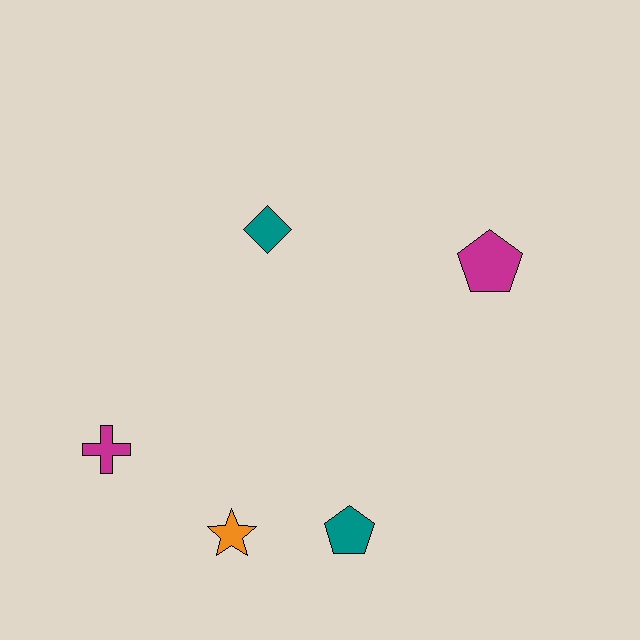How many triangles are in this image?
There are no triangles.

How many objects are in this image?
There are 5 objects.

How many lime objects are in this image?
There are no lime objects.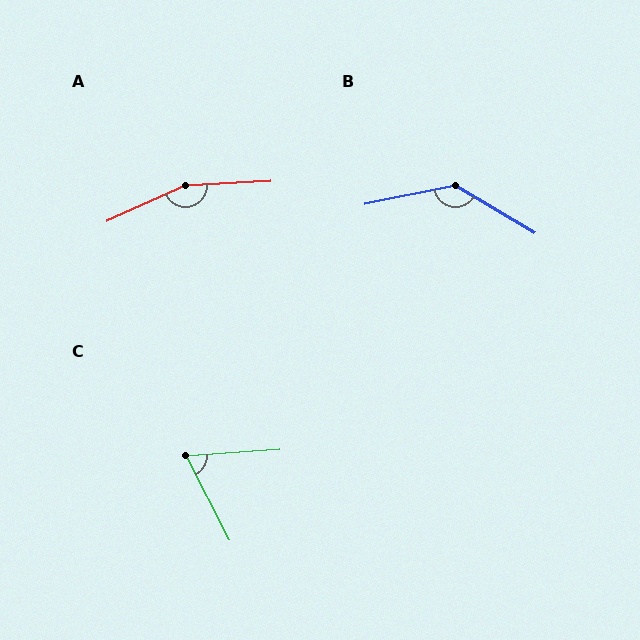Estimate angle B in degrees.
Approximately 137 degrees.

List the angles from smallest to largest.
C (67°), B (137°), A (158°).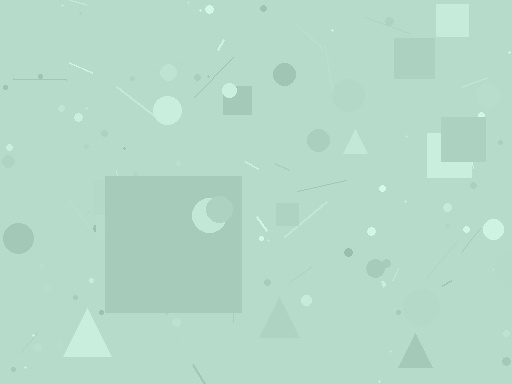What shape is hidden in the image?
A square is hidden in the image.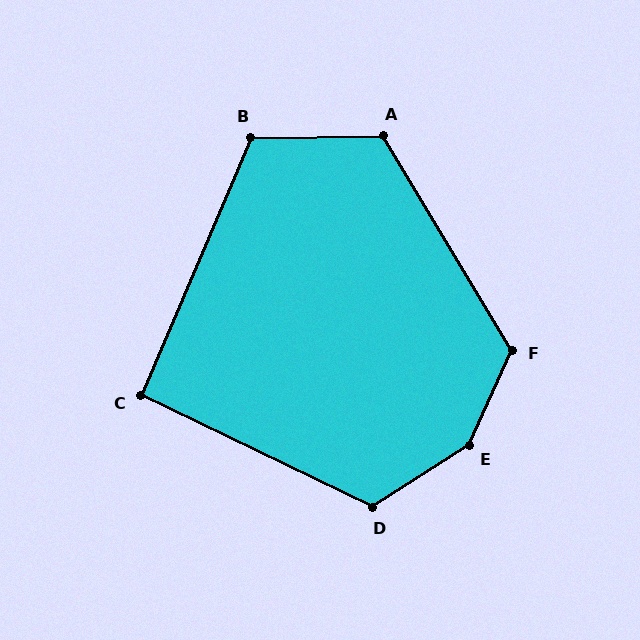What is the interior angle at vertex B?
Approximately 114 degrees (obtuse).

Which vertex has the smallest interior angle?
C, at approximately 93 degrees.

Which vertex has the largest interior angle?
E, at approximately 147 degrees.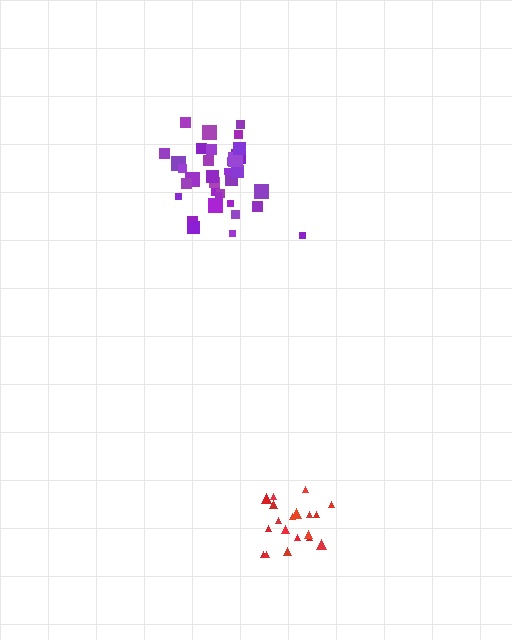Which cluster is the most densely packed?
Red.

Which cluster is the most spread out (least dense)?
Purple.